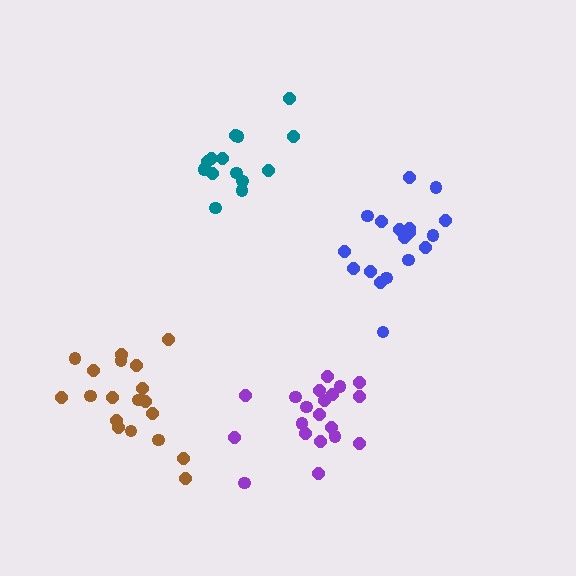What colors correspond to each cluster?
The clusters are colored: blue, teal, brown, purple.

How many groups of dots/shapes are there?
There are 4 groups.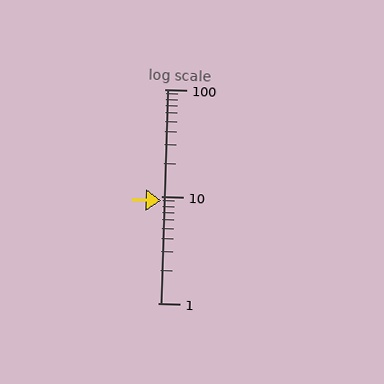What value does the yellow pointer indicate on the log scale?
The pointer indicates approximately 9.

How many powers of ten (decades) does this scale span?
The scale spans 2 decades, from 1 to 100.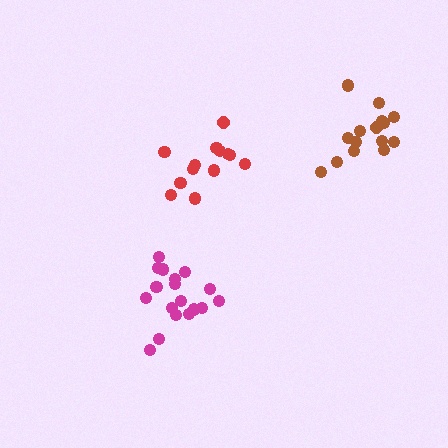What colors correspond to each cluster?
The clusters are colored: brown, magenta, red.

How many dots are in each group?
Group 1: 15 dots, Group 2: 18 dots, Group 3: 13 dots (46 total).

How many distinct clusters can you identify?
There are 3 distinct clusters.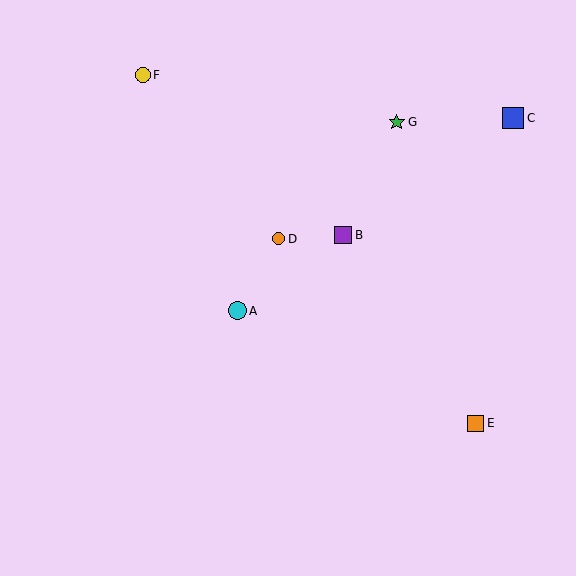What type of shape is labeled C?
Shape C is a blue square.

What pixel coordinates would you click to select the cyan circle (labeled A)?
Click at (237, 311) to select the cyan circle A.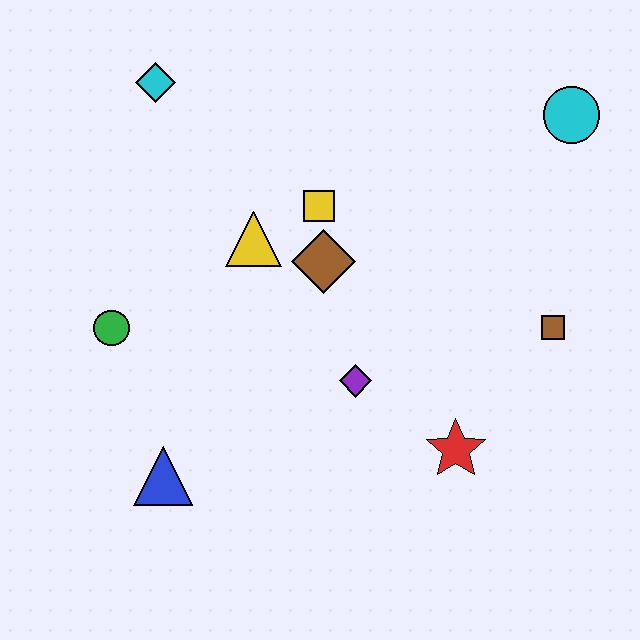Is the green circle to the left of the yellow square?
Yes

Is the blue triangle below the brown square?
Yes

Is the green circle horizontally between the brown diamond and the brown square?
No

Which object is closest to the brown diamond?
The yellow square is closest to the brown diamond.